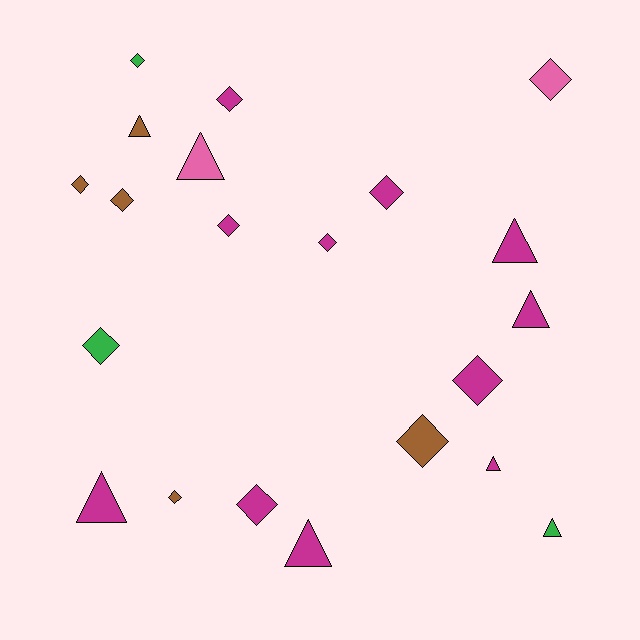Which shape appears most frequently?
Diamond, with 13 objects.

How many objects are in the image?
There are 21 objects.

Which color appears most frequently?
Magenta, with 11 objects.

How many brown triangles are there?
There is 1 brown triangle.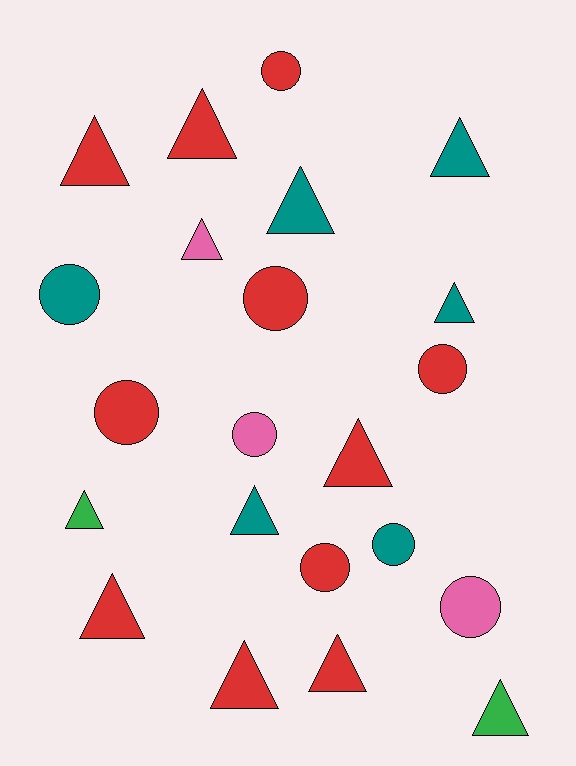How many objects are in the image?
There are 22 objects.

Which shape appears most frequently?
Triangle, with 13 objects.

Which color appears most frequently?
Red, with 11 objects.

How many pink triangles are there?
There is 1 pink triangle.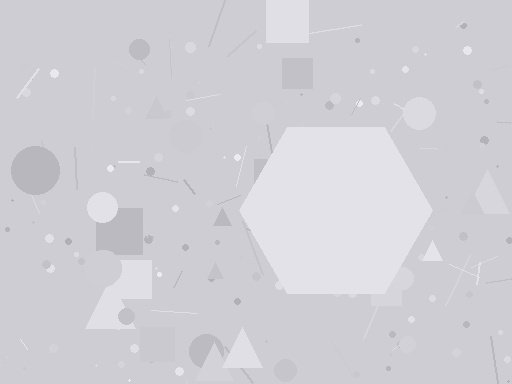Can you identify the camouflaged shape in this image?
The camouflaged shape is a hexagon.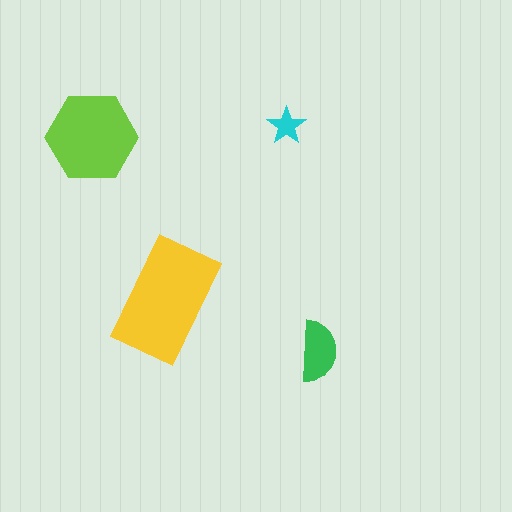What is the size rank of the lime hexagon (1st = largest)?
2nd.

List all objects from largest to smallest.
The yellow rectangle, the lime hexagon, the green semicircle, the cyan star.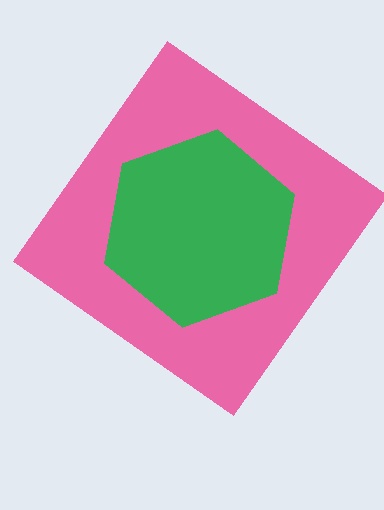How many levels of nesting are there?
2.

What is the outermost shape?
The pink diamond.